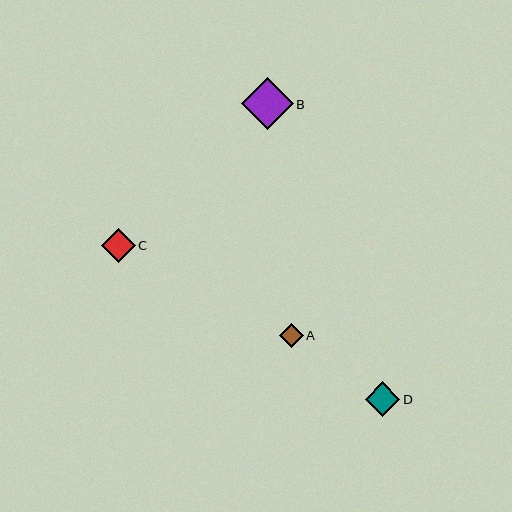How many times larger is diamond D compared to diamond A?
Diamond D is approximately 1.5 times the size of diamond A.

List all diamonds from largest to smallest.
From largest to smallest: B, D, C, A.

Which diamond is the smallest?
Diamond A is the smallest with a size of approximately 23 pixels.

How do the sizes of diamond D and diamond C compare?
Diamond D and diamond C are approximately the same size.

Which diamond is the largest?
Diamond B is the largest with a size of approximately 52 pixels.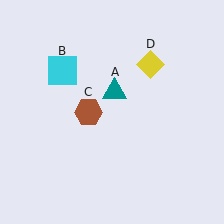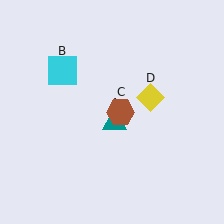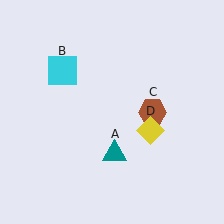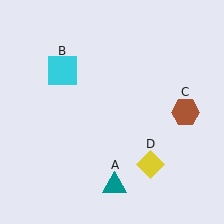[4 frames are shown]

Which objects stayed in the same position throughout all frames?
Cyan square (object B) remained stationary.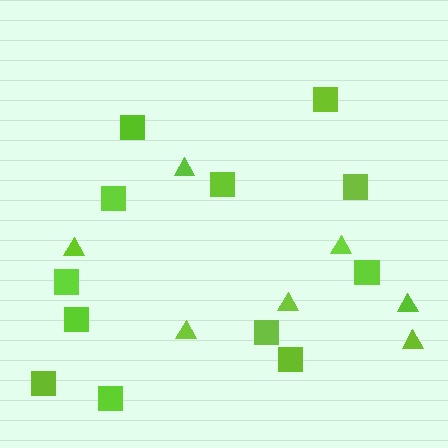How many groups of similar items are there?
There are 2 groups: one group of squares (12) and one group of triangles (7).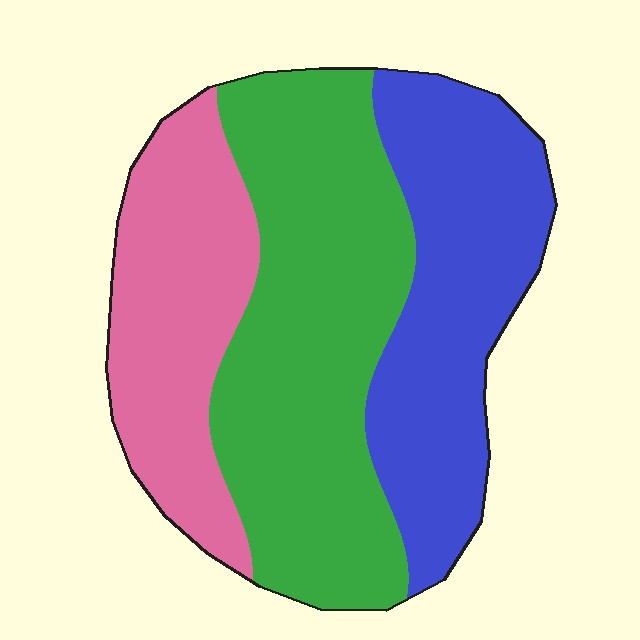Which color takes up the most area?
Green, at roughly 45%.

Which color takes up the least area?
Pink, at roughly 25%.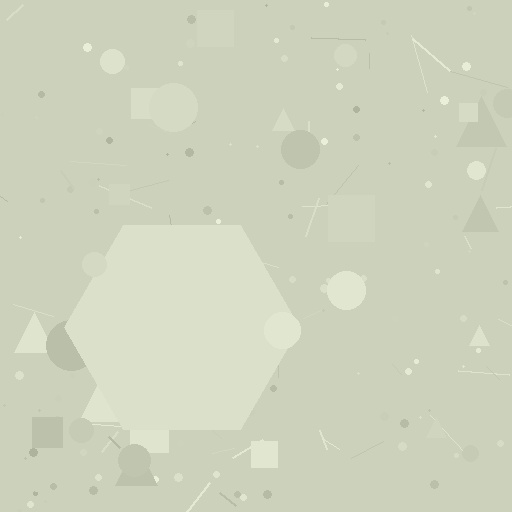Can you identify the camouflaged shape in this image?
The camouflaged shape is a hexagon.